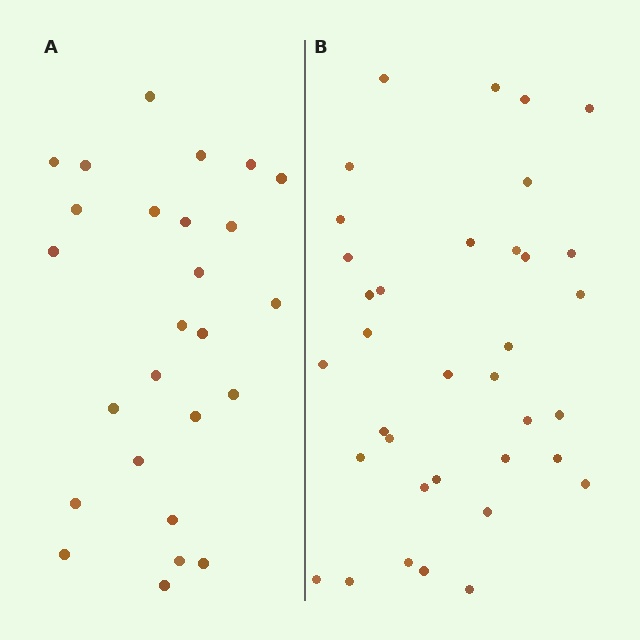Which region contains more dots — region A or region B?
Region B (the right region) has more dots.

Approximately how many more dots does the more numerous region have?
Region B has roughly 10 or so more dots than region A.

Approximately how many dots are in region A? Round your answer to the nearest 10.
About 30 dots. (The exact count is 26, which rounds to 30.)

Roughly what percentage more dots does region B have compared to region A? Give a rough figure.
About 40% more.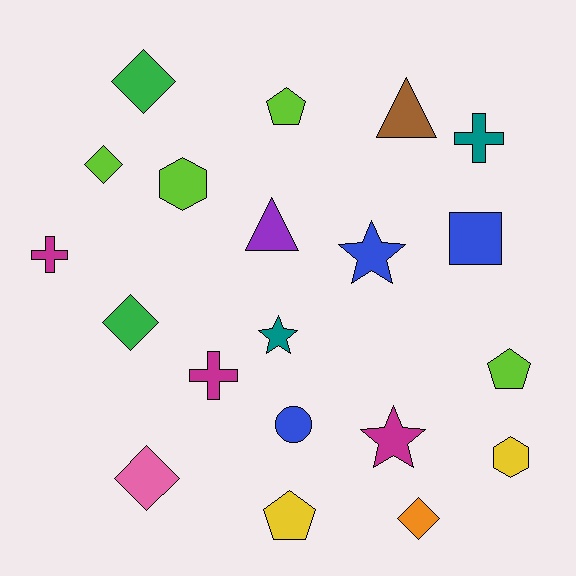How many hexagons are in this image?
There are 2 hexagons.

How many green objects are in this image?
There are 2 green objects.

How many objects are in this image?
There are 20 objects.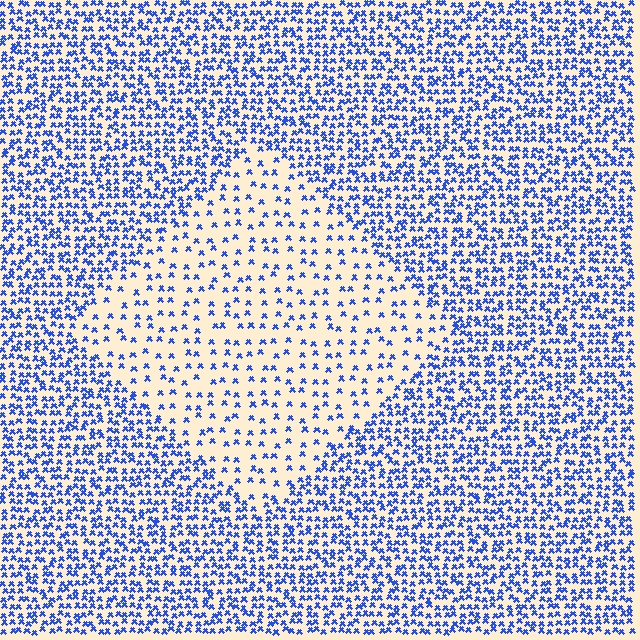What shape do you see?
I see a diamond.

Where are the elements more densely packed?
The elements are more densely packed outside the diamond boundary.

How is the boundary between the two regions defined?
The boundary is defined by a change in element density (approximately 2.6x ratio). All elements are the same color, size, and shape.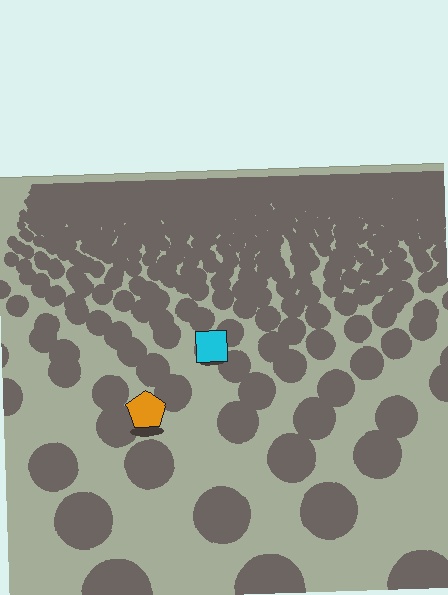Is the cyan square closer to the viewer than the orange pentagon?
No. The orange pentagon is closer — you can tell from the texture gradient: the ground texture is coarser near it.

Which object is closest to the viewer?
The orange pentagon is closest. The texture marks near it are larger and more spread out.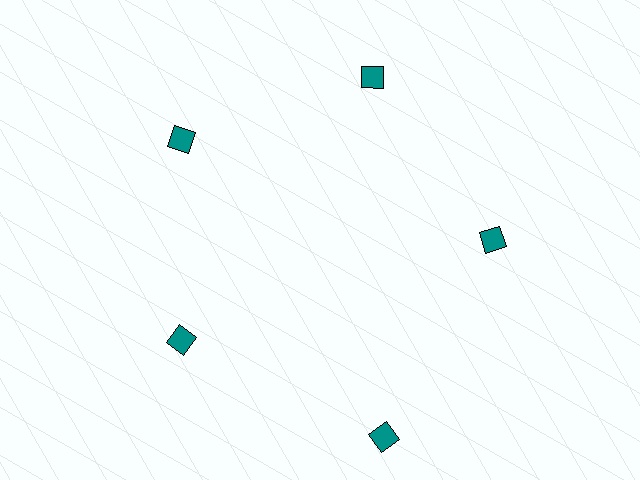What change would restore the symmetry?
The symmetry would be restored by moving it inward, back onto the ring so that all 5 squares sit at equal angles and equal distance from the center.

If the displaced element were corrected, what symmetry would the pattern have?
It would have 5-fold rotational symmetry — the pattern would map onto itself every 72 degrees.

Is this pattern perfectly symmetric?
No. The 5 teal squares are arranged in a ring, but one element near the 5 o'clock position is pushed outward from the center, breaking the 5-fold rotational symmetry.